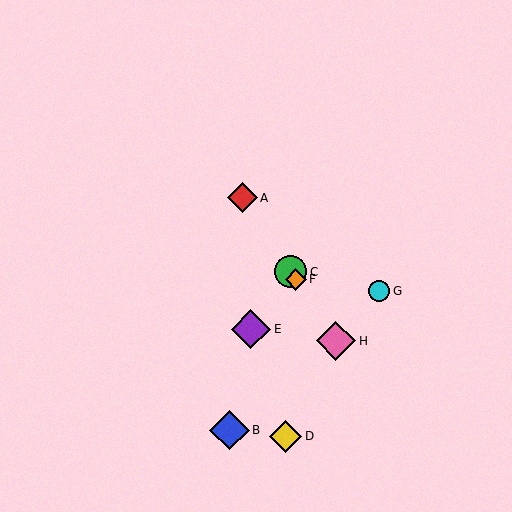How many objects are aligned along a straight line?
4 objects (A, C, F, H) are aligned along a straight line.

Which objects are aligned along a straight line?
Objects A, C, F, H are aligned along a straight line.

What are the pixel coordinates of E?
Object E is at (251, 329).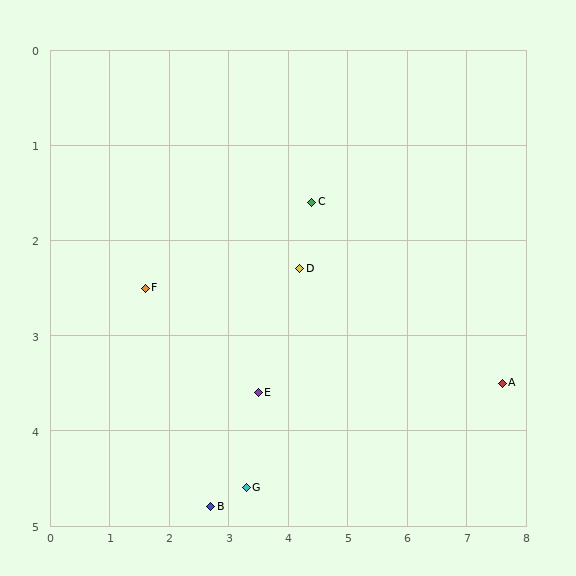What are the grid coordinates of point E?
Point E is at approximately (3.5, 3.6).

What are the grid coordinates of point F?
Point F is at approximately (1.6, 2.5).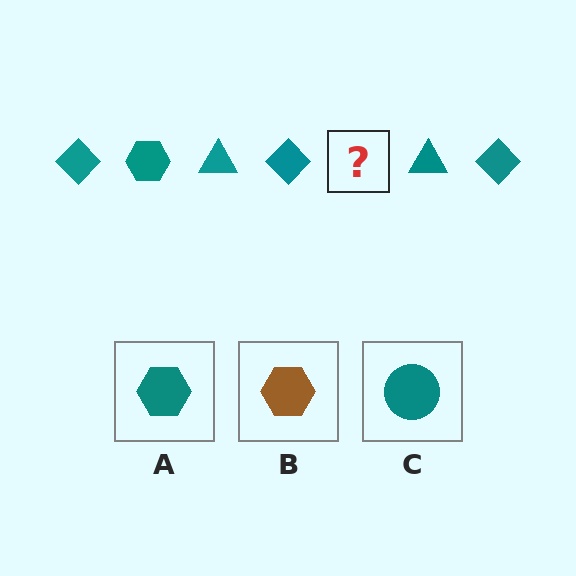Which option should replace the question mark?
Option A.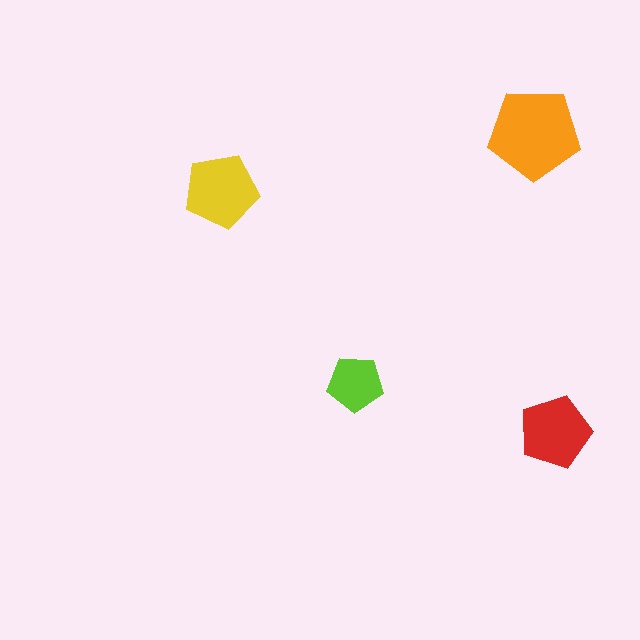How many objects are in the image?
There are 4 objects in the image.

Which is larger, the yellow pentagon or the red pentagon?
The yellow one.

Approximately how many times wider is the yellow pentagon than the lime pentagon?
About 1.5 times wider.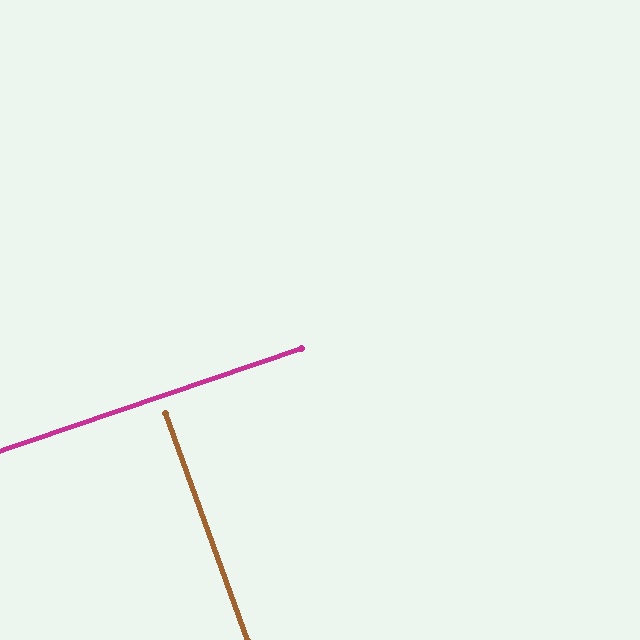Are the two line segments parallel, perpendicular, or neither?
Perpendicular — they meet at approximately 89°.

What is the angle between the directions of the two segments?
Approximately 89 degrees.